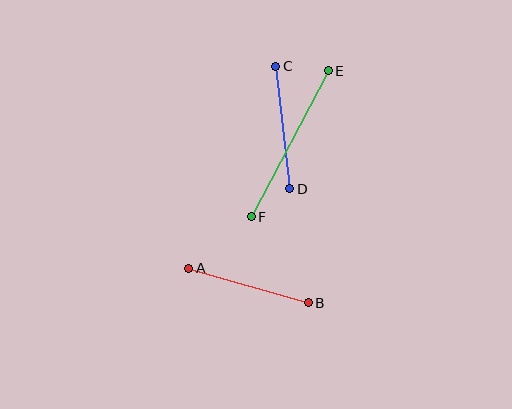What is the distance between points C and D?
The distance is approximately 124 pixels.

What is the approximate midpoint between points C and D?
The midpoint is at approximately (283, 128) pixels.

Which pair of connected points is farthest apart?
Points E and F are farthest apart.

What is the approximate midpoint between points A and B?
The midpoint is at approximately (249, 286) pixels.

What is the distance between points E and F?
The distance is approximately 165 pixels.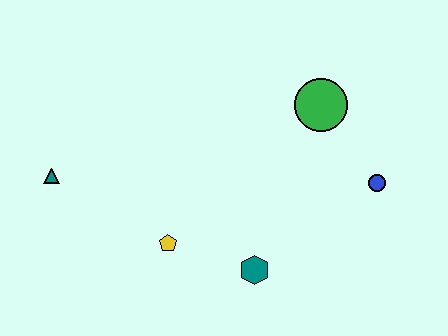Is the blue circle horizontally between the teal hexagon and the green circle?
No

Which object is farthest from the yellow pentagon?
The blue circle is farthest from the yellow pentagon.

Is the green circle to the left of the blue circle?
Yes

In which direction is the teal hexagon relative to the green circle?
The teal hexagon is below the green circle.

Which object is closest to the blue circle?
The green circle is closest to the blue circle.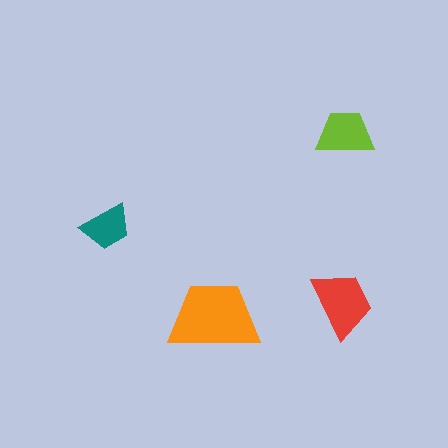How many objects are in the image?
There are 4 objects in the image.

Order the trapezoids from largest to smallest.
the orange one, the red one, the lime one, the teal one.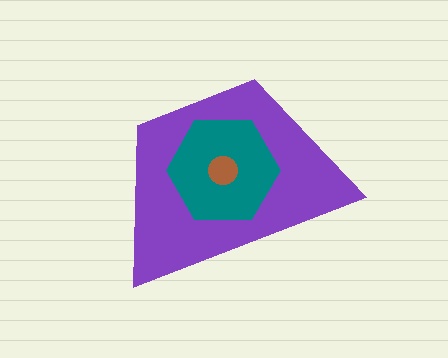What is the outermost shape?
The purple trapezoid.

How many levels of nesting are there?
3.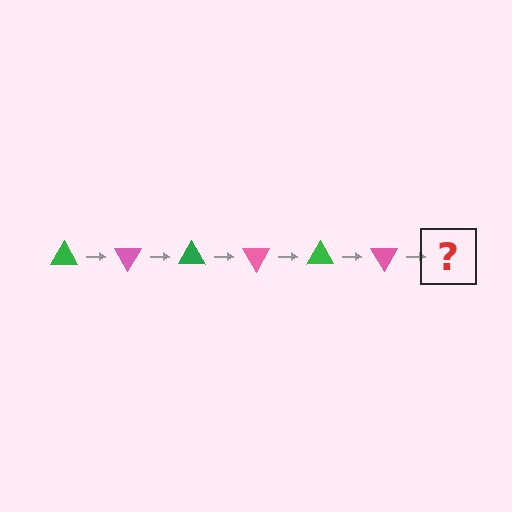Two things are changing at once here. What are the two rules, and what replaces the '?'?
The two rules are that it rotates 60 degrees each step and the color cycles through green and pink. The '?' should be a green triangle, rotated 360 degrees from the start.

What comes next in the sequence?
The next element should be a green triangle, rotated 360 degrees from the start.